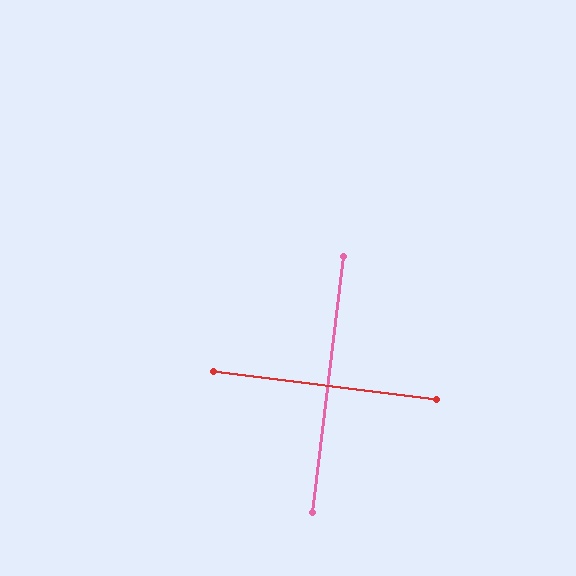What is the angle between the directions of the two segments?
Approximately 90 degrees.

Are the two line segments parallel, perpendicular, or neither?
Perpendicular — they meet at approximately 90°.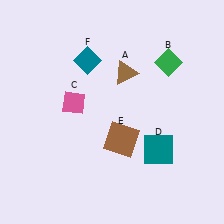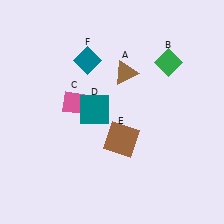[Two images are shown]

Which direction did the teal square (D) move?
The teal square (D) moved left.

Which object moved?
The teal square (D) moved left.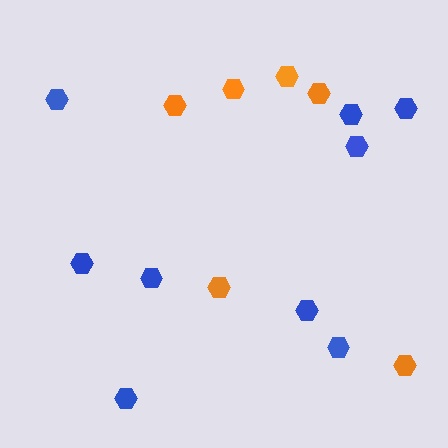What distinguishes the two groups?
There are 2 groups: one group of blue hexagons (9) and one group of orange hexagons (6).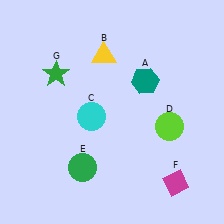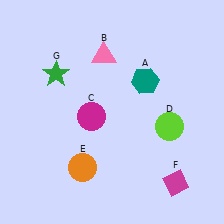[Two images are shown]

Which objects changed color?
B changed from yellow to pink. C changed from cyan to magenta. E changed from green to orange.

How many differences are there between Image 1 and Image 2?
There are 3 differences between the two images.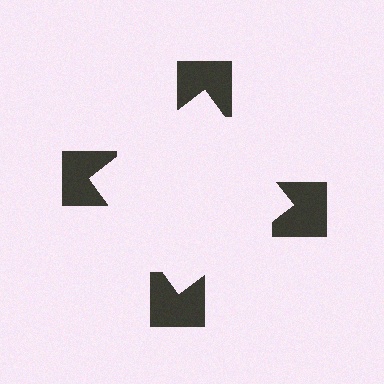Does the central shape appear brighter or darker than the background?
It typically appears slightly brighter than the background, even though no actual brightness change is drawn.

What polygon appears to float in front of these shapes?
An illusory square — its edges are inferred from the aligned wedge cuts in the notched squares, not physically drawn.